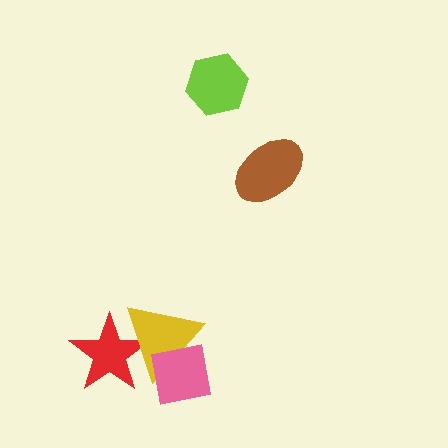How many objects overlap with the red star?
1 object overlaps with the red star.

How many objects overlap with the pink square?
1 object overlaps with the pink square.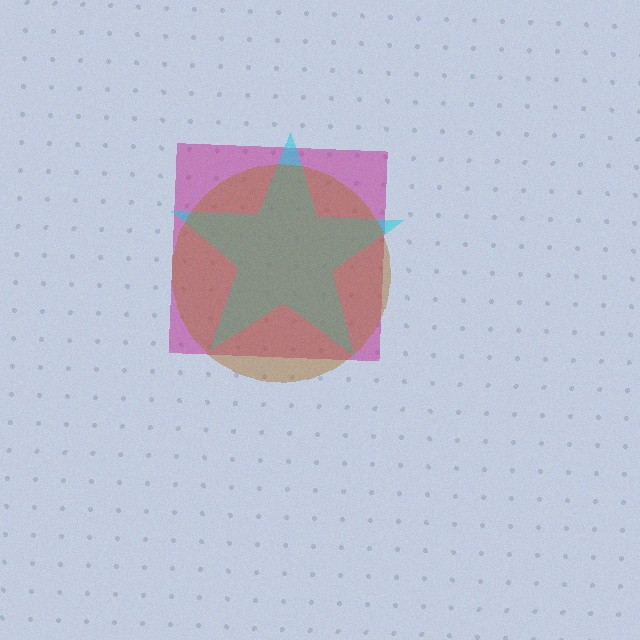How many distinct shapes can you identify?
There are 3 distinct shapes: a magenta square, a cyan star, a brown circle.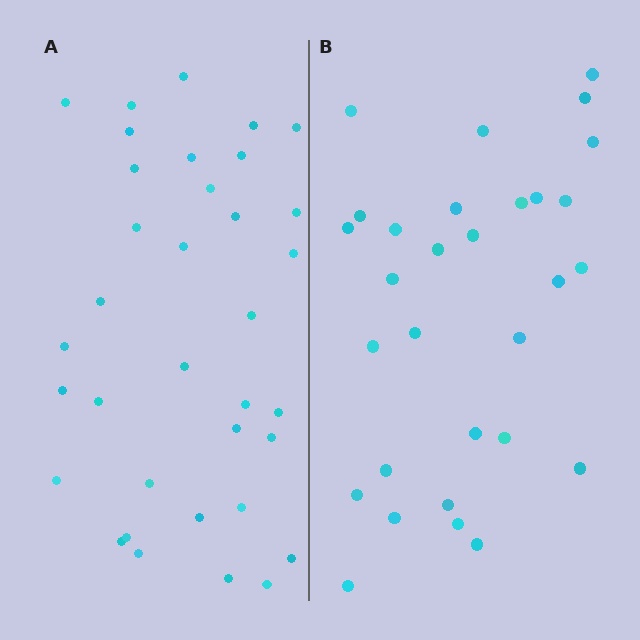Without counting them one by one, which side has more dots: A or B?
Region A (the left region) has more dots.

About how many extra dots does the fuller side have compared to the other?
Region A has about 5 more dots than region B.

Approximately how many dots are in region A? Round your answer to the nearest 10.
About 40 dots. (The exact count is 35, which rounds to 40.)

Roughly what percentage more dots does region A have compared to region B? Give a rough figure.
About 15% more.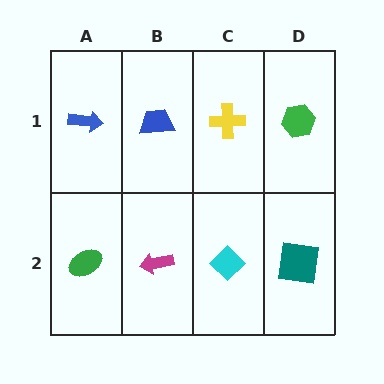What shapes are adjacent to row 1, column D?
A teal square (row 2, column D), a yellow cross (row 1, column C).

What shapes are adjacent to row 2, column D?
A green hexagon (row 1, column D), a cyan diamond (row 2, column C).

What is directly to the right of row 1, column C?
A green hexagon.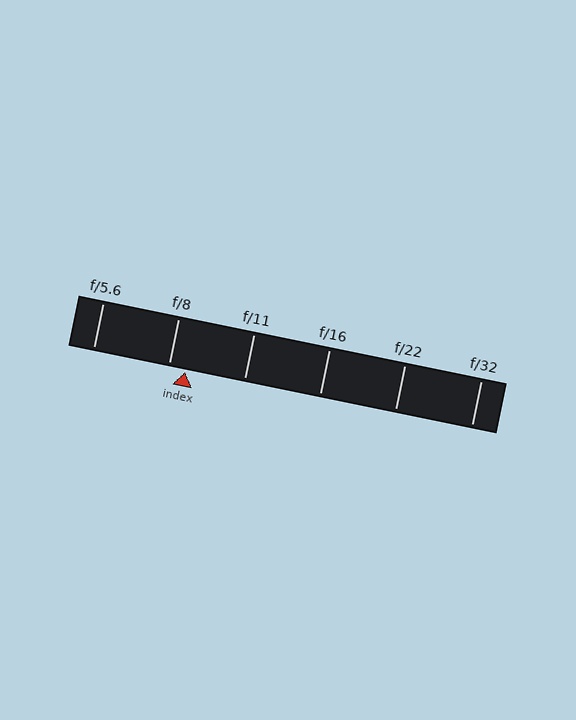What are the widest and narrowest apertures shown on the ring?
The widest aperture shown is f/5.6 and the narrowest is f/32.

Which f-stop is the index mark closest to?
The index mark is closest to f/8.